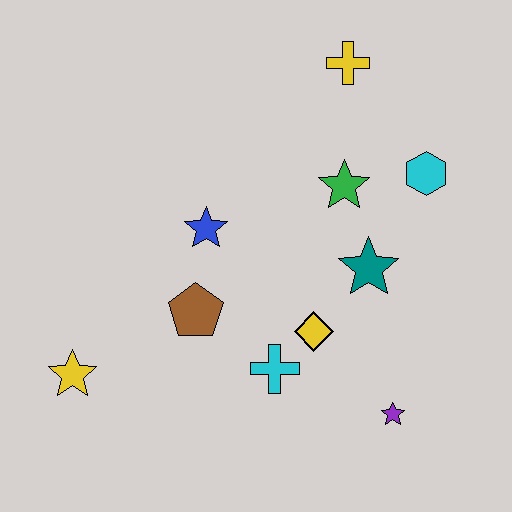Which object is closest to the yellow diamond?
The cyan cross is closest to the yellow diamond.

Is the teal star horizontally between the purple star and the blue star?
Yes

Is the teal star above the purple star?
Yes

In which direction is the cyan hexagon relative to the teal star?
The cyan hexagon is above the teal star.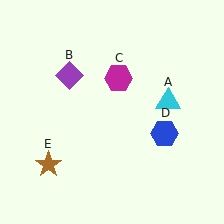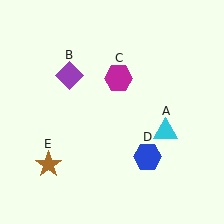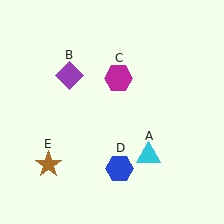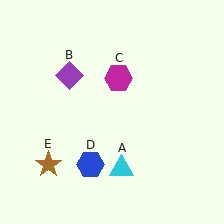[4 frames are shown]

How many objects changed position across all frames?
2 objects changed position: cyan triangle (object A), blue hexagon (object D).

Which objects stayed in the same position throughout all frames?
Purple diamond (object B) and magenta hexagon (object C) and brown star (object E) remained stationary.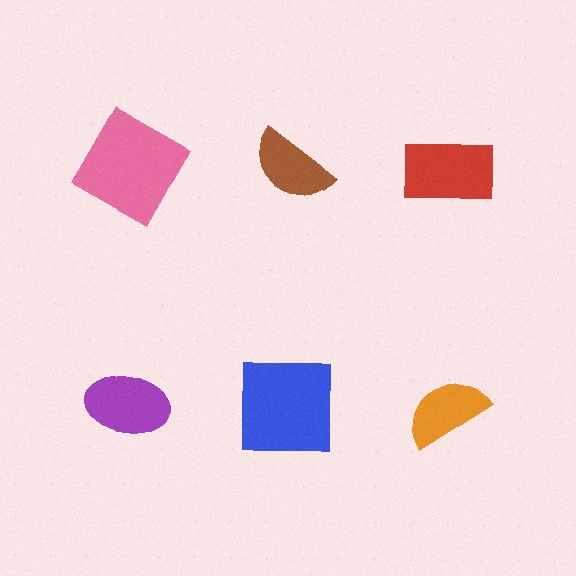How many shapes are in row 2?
3 shapes.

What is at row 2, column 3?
An orange semicircle.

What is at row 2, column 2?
A blue square.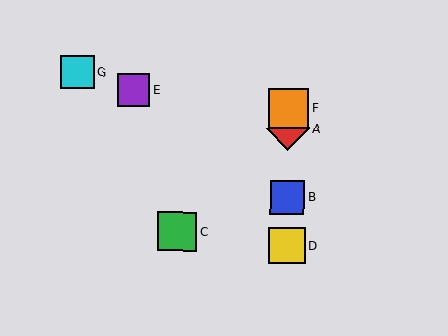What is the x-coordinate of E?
Object E is at x≈133.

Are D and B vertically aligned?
Yes, both are at x≈287.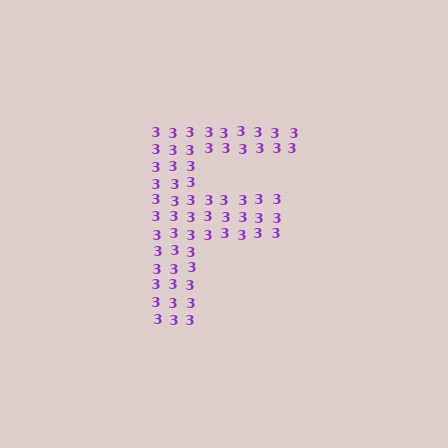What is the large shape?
The large shape is the letter F.